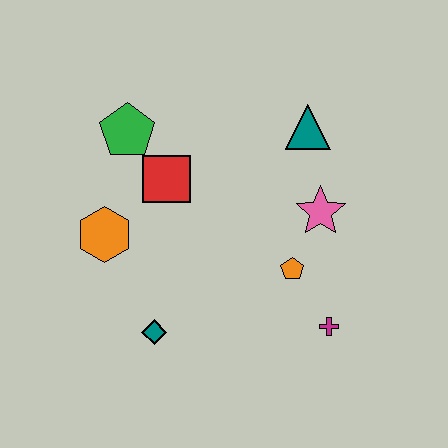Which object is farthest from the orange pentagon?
The green pentagon is farthest from the orange pentagon.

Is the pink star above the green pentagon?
No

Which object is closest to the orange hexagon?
The red square is closest to the orange hexagon.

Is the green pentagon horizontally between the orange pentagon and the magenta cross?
No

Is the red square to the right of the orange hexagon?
Yes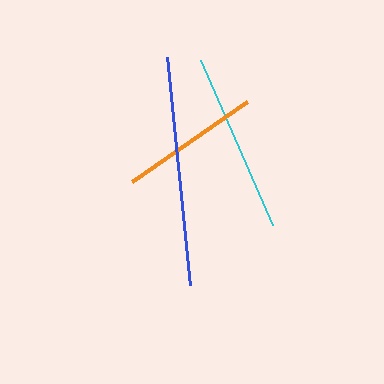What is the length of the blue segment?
The blue segment is approximately 229 pixels long.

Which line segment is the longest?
The blue line is the longest at approximately 229 pixels.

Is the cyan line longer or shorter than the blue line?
The blue line is longer than the cyan line.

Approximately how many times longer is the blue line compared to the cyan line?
The blue line is approximately 1.3 times the length of the cyan line.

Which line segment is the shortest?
The orange line is the shortest at approximately 140 pixels.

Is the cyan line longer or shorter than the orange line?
The cyan line is longer than the orange line.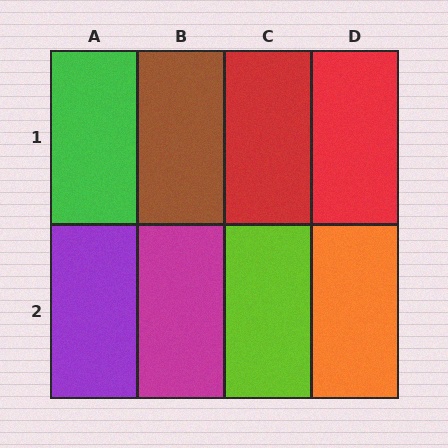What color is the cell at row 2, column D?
Orange.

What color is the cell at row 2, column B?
Magenta.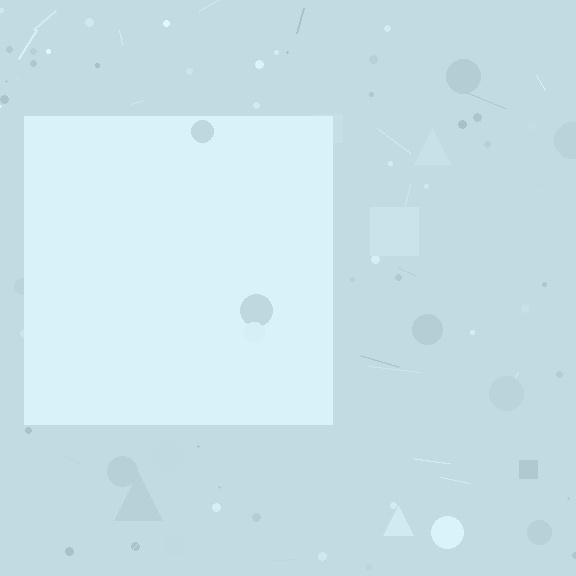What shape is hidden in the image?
A square is hidden in the image.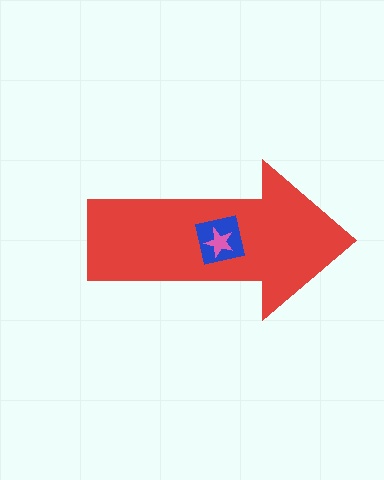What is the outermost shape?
The red arrow.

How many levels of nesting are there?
3.